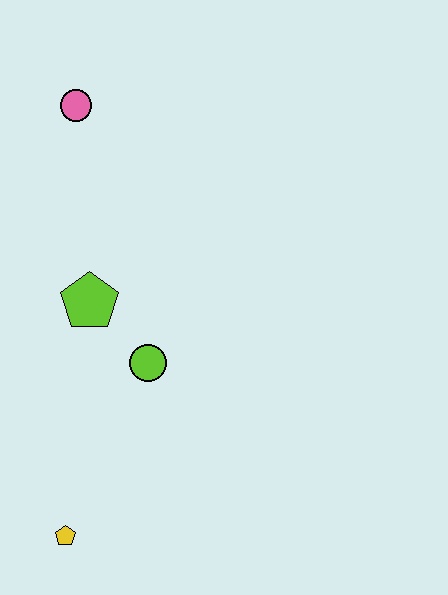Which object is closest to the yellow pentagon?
The lime circle is closest to the yellow pentagon.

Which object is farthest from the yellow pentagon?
The pink circle is farthest from the yellow pentagon.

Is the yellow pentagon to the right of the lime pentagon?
No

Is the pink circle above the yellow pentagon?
Yes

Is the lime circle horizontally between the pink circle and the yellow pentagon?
No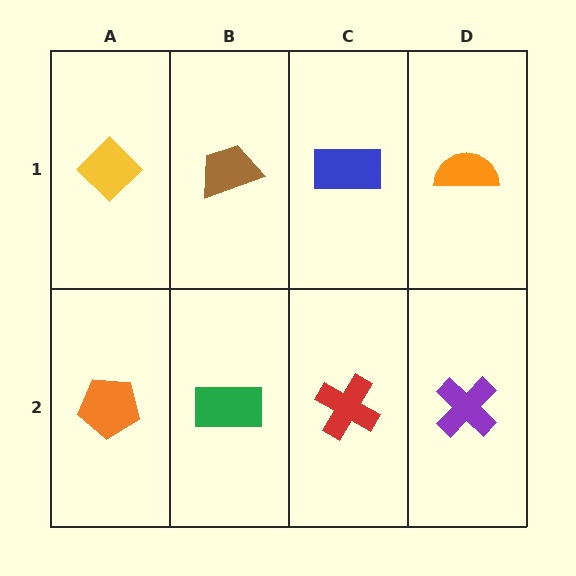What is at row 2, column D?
A purple cross.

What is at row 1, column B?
A brown trapezoid.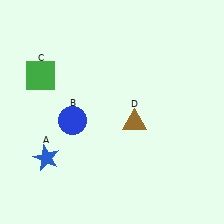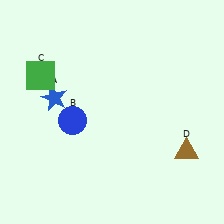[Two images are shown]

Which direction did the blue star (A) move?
The blue star (A) moved up.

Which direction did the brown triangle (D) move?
The brown triangle (D) moved right.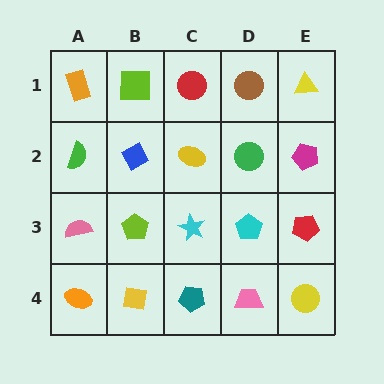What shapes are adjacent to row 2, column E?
A yellow triangle (row 1, column E), a red pentagon (row 3, column E), a green circle (row 2, column D).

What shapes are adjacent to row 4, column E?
A red pentagon (row 3, column E), a pink trapezoid (row 4, column D).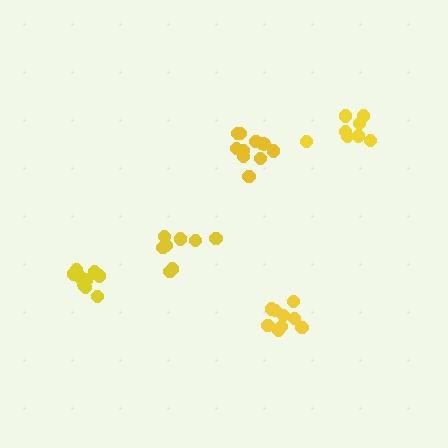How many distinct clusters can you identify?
There are 5 distinct clusters.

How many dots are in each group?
Group 1: 11 dots, Group 2: 8 dots, Group 3: 9 dots, Group 4: 8 dots, Group 5: 11 dots (47 total).